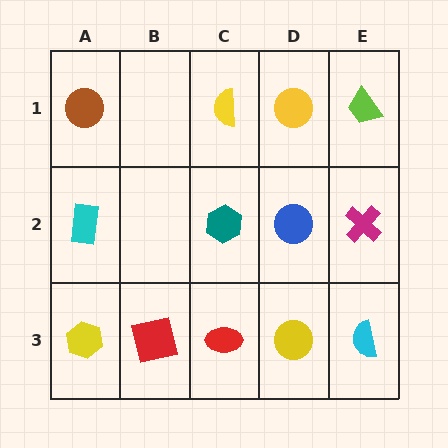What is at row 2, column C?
A teal hexagon.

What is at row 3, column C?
A red ellipse.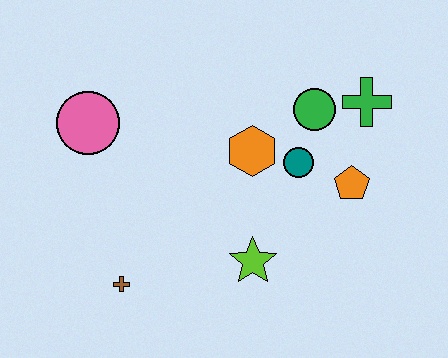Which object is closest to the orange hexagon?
The teal circle is closest to the orange hexagon.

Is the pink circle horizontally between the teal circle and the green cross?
No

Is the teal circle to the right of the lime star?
Yes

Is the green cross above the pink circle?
Yes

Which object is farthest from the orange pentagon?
The pink circle is farthest from the orange pentagon.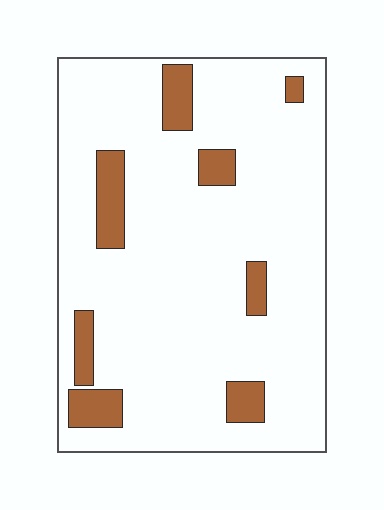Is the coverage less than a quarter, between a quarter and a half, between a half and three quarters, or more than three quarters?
Less than a quarter.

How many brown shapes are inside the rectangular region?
8.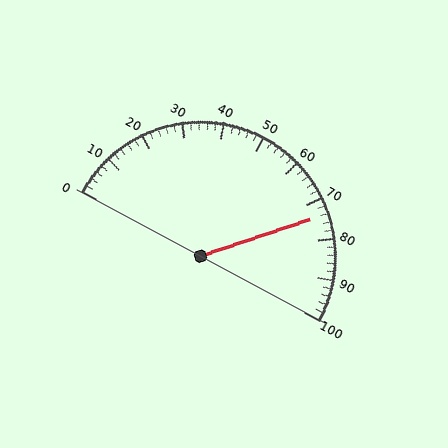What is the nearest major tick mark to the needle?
The nearest major tick mark is 70.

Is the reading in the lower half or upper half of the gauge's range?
The reading is in the upper half of the range (0 to 100).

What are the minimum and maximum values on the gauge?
The gauge ranges from 0 to 100.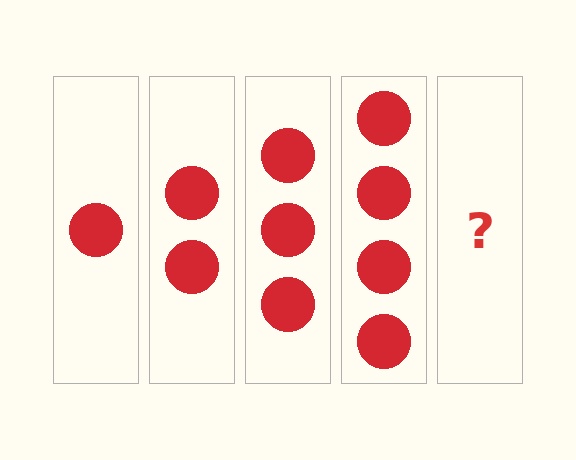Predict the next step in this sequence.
The next step is 5 circles.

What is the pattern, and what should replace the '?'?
The pattern is that each step adds one more circle. The '?' should be 5 circles.